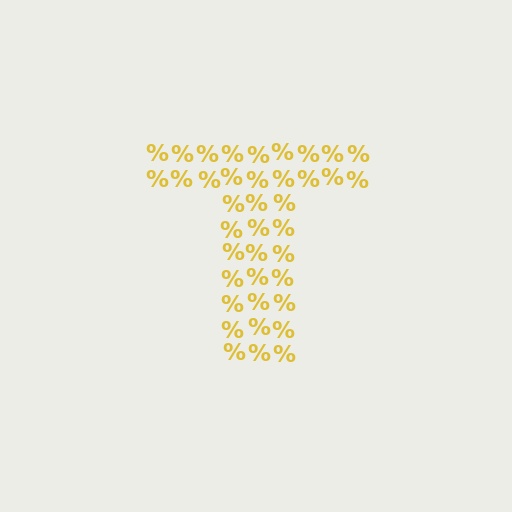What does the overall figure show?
The overall figure shows the letter T.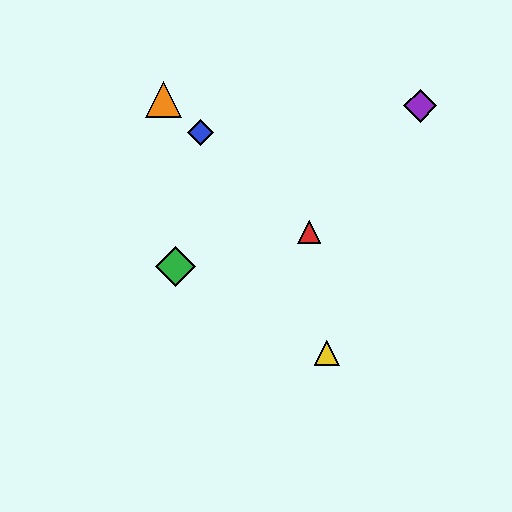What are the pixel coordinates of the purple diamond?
The purple diamond is at (420, 106).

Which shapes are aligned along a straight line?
The red triangle, the blue diamond, the orange triangle are aligned along a straight line.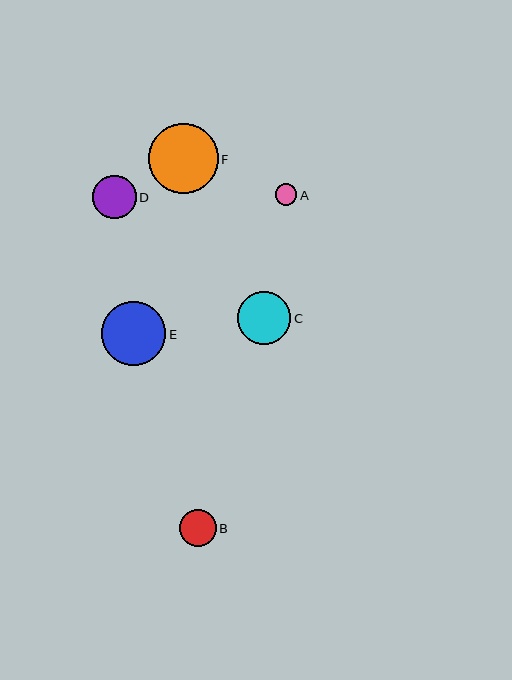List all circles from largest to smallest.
From largest to smallest: F, E, C, D, B, A.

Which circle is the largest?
Circle F is the largest with a size of approximately 70 pixels.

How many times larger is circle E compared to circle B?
Circle E is approximately 1.8 times the size of circle B.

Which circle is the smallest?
Circle A is the smallest with a size of approximately 22 pixels.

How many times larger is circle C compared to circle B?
Circle C is approximately 1.5 times the size of circle B.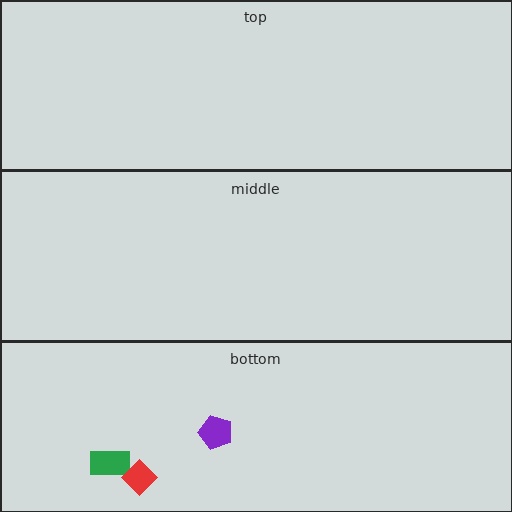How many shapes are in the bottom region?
3.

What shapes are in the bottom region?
The green rectangle, the purple pentagon, the red diamond.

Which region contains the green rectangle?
The bottom region.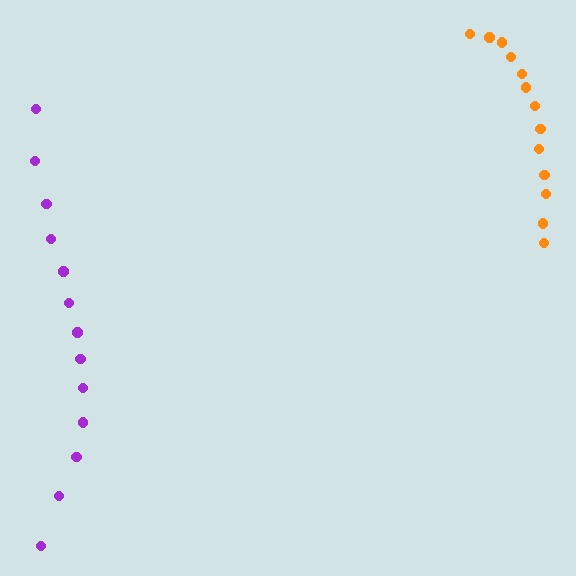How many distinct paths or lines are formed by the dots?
There are 2 distinct paths.